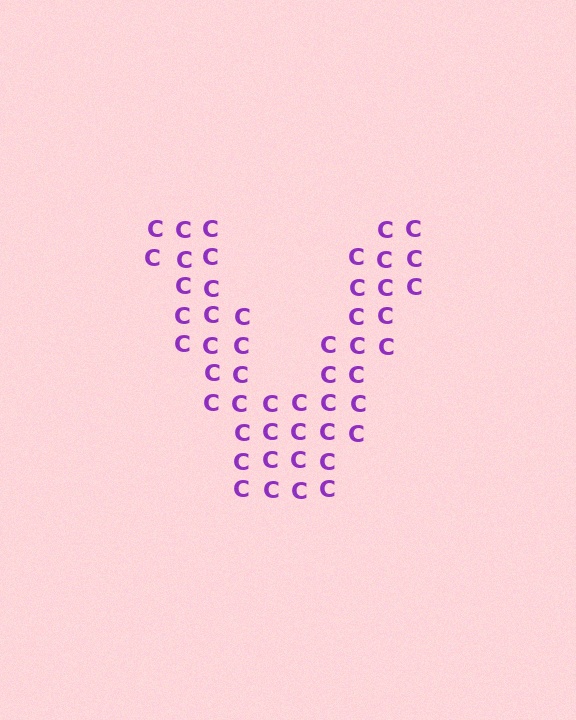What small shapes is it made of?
It is made of small letter C's.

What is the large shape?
The large shape is the letter V.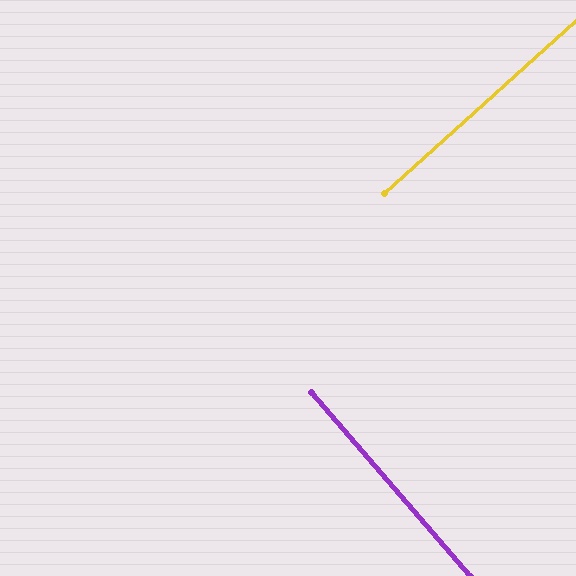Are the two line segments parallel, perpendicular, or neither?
Perpendicular — they meet at approximately 89°.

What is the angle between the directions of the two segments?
Approximately 89 degrees.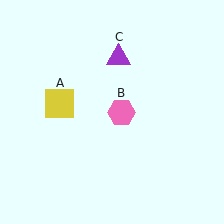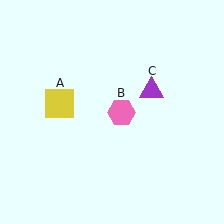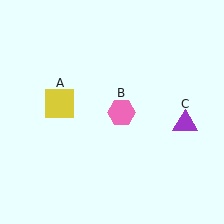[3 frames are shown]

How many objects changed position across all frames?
1 object changed position: purple triangle (object C).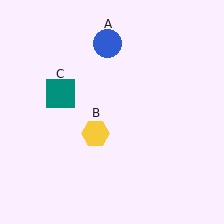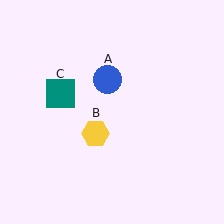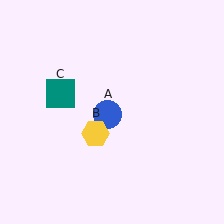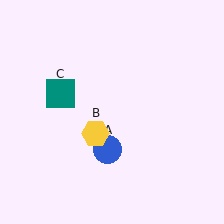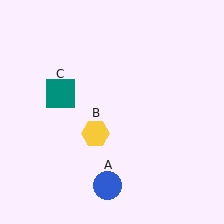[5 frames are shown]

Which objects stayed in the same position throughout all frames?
Yellow hexagon (object B) and teal square (object C) remained stationary.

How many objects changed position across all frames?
1 object changed position: blue circle (object A).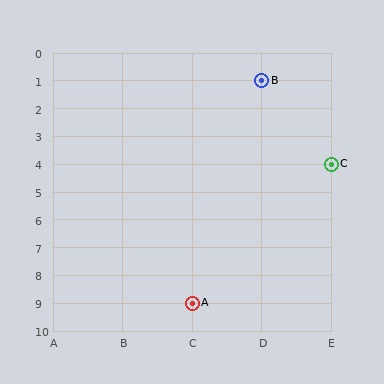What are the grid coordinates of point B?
Point B is at grid coordinates (D, 1).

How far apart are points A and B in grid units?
Points A and B are 1 column and 8 rows apart (about 8.1 grid units diagonally).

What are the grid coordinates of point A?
Point A is at grid coordinates (C, 9).